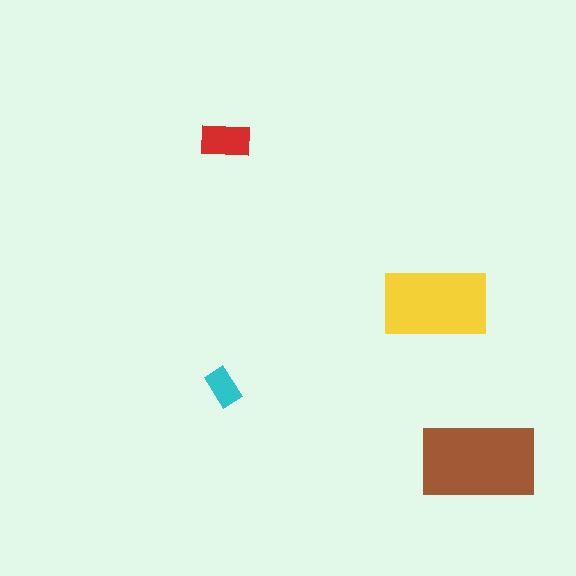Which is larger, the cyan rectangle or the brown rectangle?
The brown one.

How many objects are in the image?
There are 4 objects in the image.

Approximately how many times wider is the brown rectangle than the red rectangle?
About 2.5 times wider.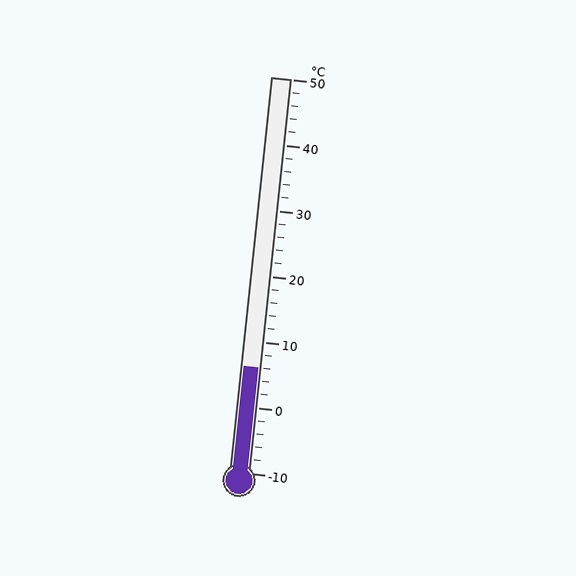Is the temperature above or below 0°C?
The temperature is above 0°C.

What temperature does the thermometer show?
The thermometer shows approximately 6°C.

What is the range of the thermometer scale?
The thermometer scale ranges from -10°C to 50°C.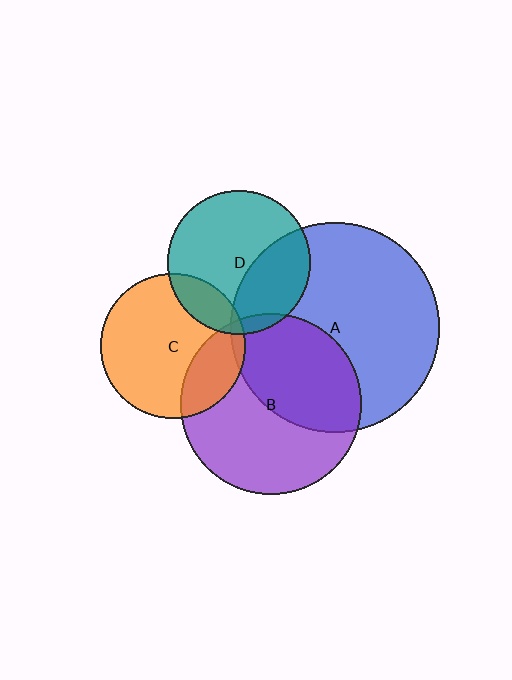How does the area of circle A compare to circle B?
Approximately 1.3 times.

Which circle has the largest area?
Circle A (blue).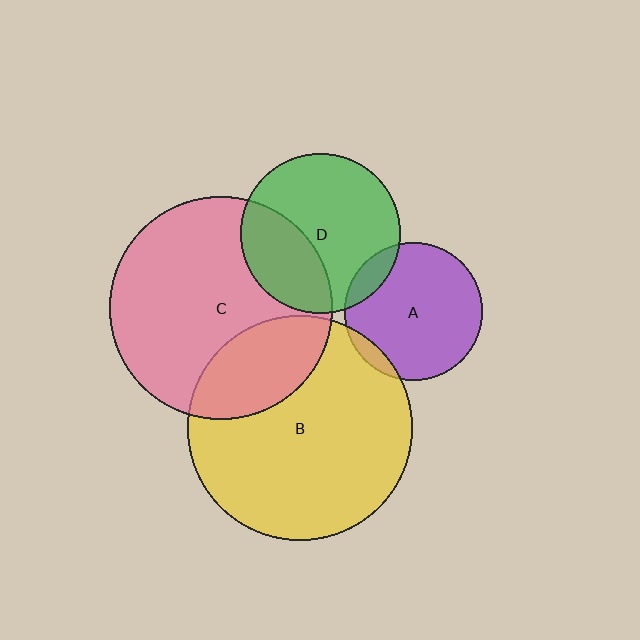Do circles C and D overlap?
Yes.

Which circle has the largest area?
Circle B (yellow).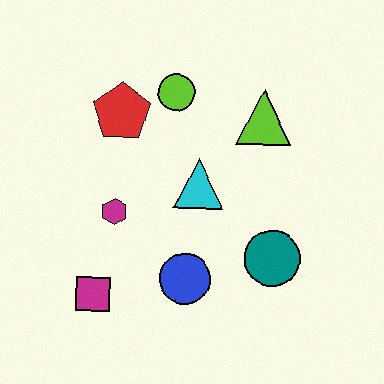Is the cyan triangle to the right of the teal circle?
No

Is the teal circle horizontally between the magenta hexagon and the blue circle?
No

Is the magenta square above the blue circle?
No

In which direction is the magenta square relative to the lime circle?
The magenta square is below the lime circle.